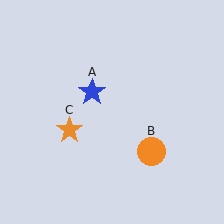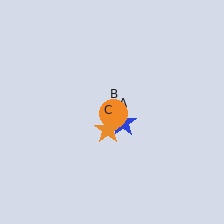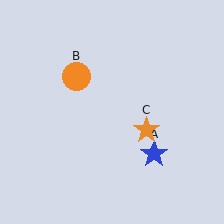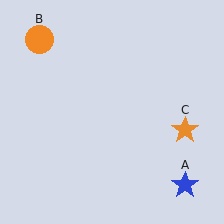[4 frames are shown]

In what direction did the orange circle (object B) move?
The orange circle (object B) moved up and to the left.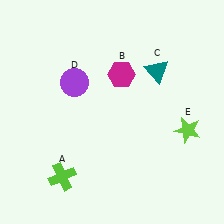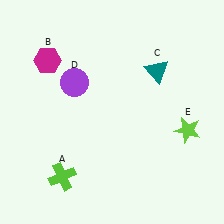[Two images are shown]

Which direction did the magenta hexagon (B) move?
The magenta hexagon (B) moved left.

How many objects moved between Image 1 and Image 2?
1 object moved between the two images.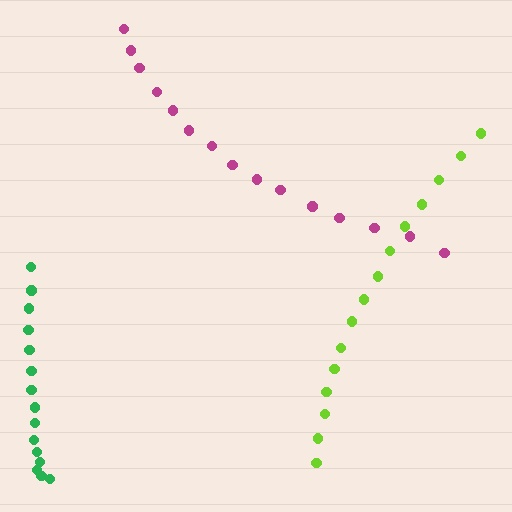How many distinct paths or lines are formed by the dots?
There are 3 distinct paths.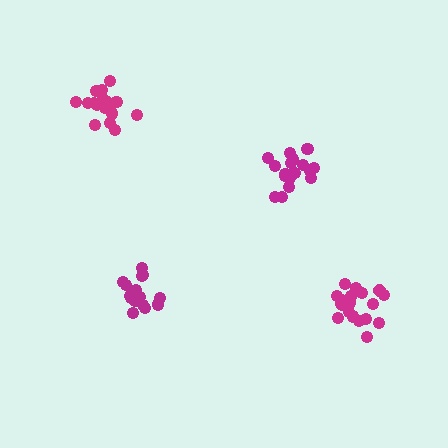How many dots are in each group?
Group 1: 16 dots, Group 2: 19 dots, Group 3: 19 dots, Group 4: 18 dots (72 total).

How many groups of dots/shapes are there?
There are 4 groups.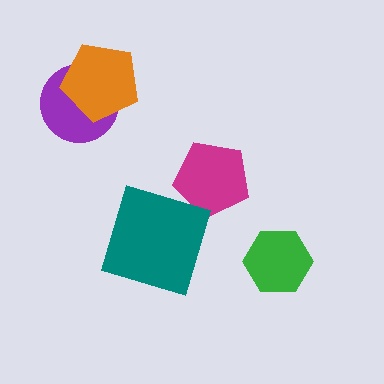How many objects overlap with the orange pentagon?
1 object overlaps with the orange pentagon.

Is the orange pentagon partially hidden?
No, no other shape covers it.